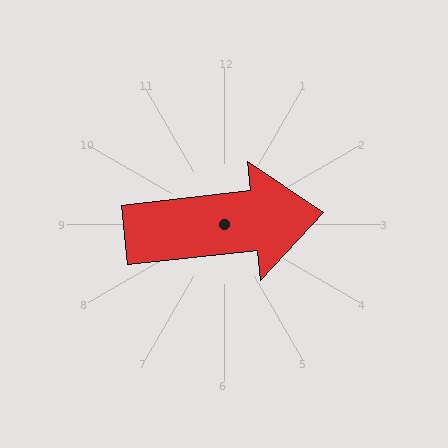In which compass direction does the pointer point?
East.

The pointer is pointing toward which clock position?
Roughly 3 o'clock.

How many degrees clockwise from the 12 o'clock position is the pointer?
Approximately 84 degrees.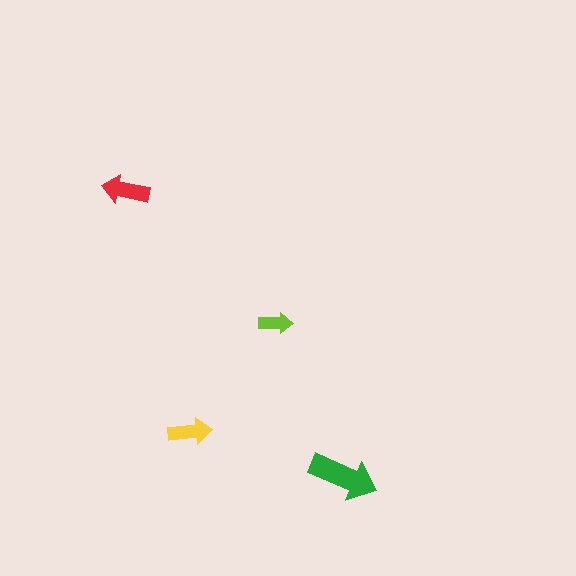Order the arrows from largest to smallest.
the green one, the red one, the yellow one, the lime one.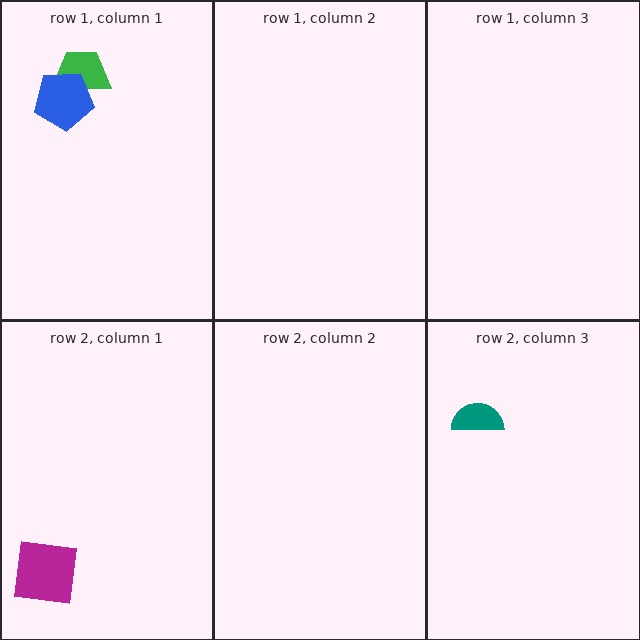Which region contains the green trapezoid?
The row 1, column 1 region.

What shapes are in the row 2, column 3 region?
The teal semicircle.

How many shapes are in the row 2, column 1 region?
1.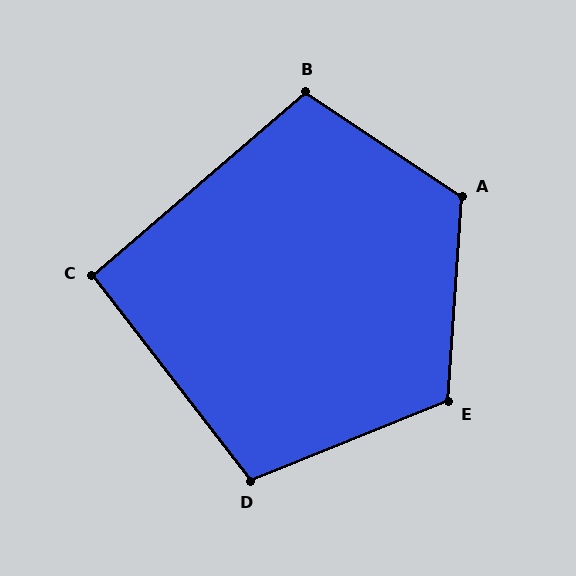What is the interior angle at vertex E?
Approximately 116 degrees (obtuse).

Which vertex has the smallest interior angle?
C, at approximately 93 degrees.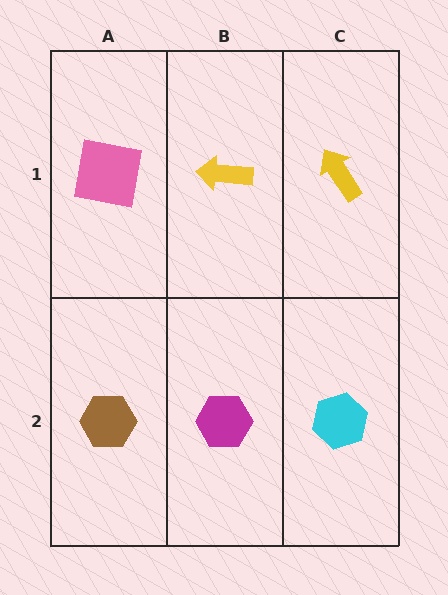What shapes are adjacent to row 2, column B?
A yellow arrow (row 1, column B), a brown hexagon (row 2, column A), a cyan hexagon (row 2, column C).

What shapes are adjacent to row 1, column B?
A magenta hexagon (row 2, column B), a pink square (row 1, column A), a yellow arrow (row 1, column C).